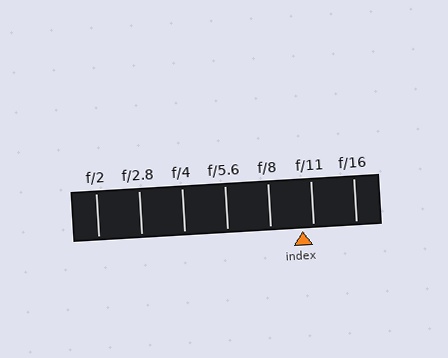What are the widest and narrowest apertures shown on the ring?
The widest aperture shown is f/2 and the narrowest is f/16.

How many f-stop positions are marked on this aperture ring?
There are 7 f-stop positions marked.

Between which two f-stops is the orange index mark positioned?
The index mark is between f/8 and f/11.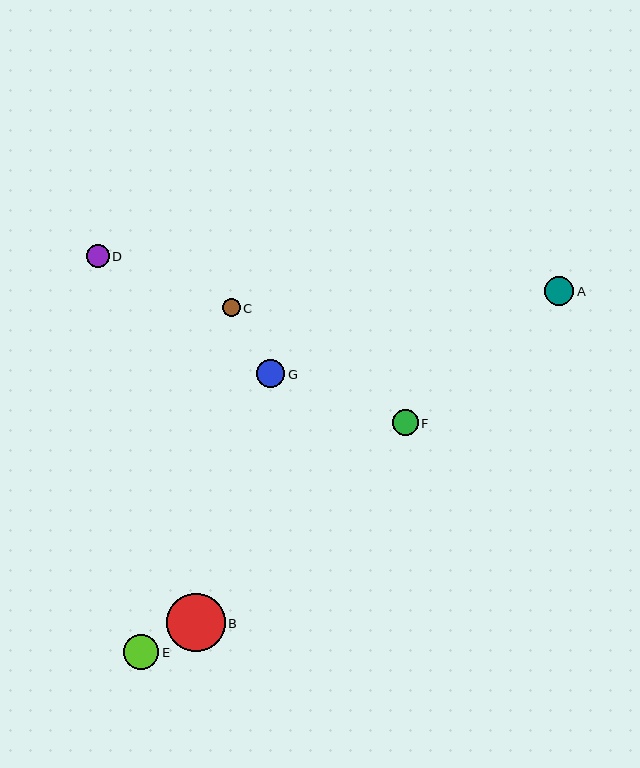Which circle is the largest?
Circle B is the largest with a size of approximately 58 pixels.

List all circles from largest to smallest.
From largest to smallest: B, E, A, G, F, D, C.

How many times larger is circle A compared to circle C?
Circle A is approximately 1.6 times the size of circle C.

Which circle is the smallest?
Circle C is the smallest with a size of approximately 18 pixels.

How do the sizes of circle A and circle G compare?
Circle A and circle G are approximately the same size.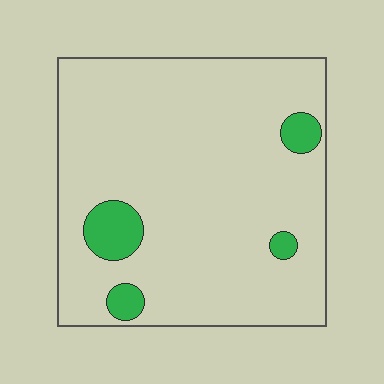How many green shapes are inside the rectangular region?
4.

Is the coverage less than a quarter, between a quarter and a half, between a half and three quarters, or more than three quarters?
Less than a quarter.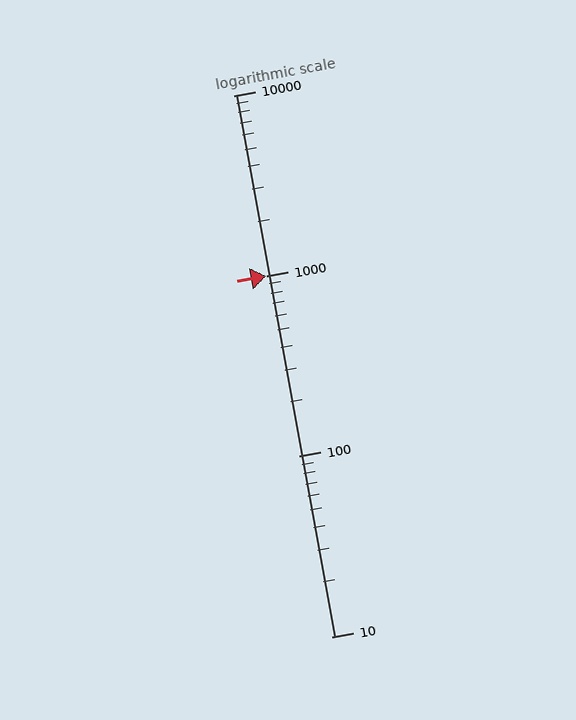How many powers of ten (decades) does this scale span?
The scale spans 3 decades, from 10 to 10000.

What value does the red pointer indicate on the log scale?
The pointer indicates approximately 1000.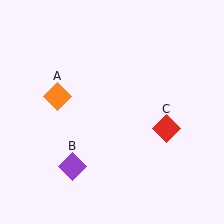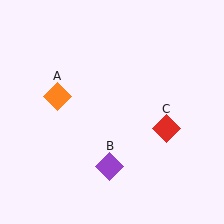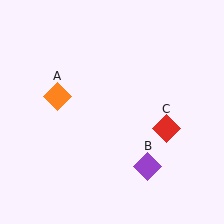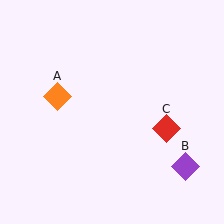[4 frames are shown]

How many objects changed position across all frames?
1 object changed position: purple diamond (object B).